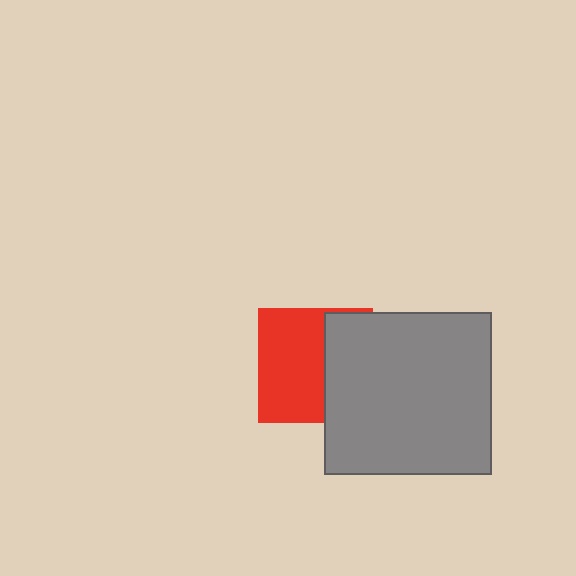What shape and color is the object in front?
The object in front is a gray rectangle.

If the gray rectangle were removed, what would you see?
You would see the complete red square.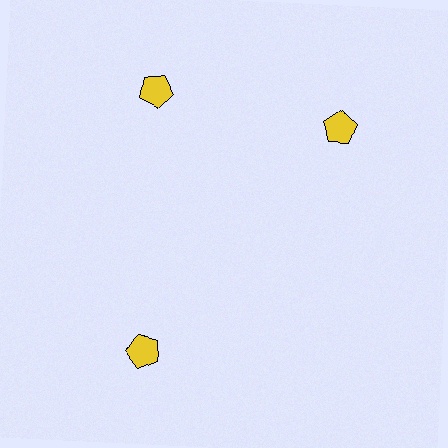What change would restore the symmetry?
The symmetry would be restored by rotating it back into even spacing with its neighbors so that all 3 pentagons sit at equal angles and equal distance from the center.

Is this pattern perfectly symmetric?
No. The 3 yellow pentagons are arranged in a ring, but one element near the 3 o'clock position is rotated out of alignment along the ring, breaking the 3-fold rotational symmetry.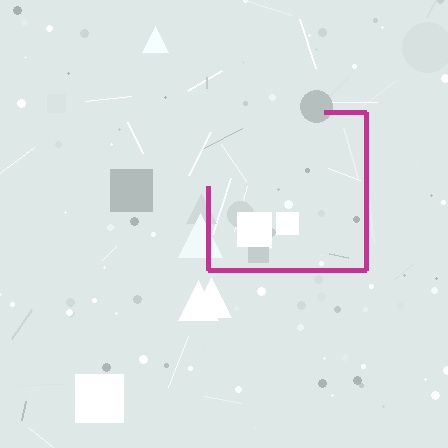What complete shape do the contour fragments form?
The contour fragments form a square.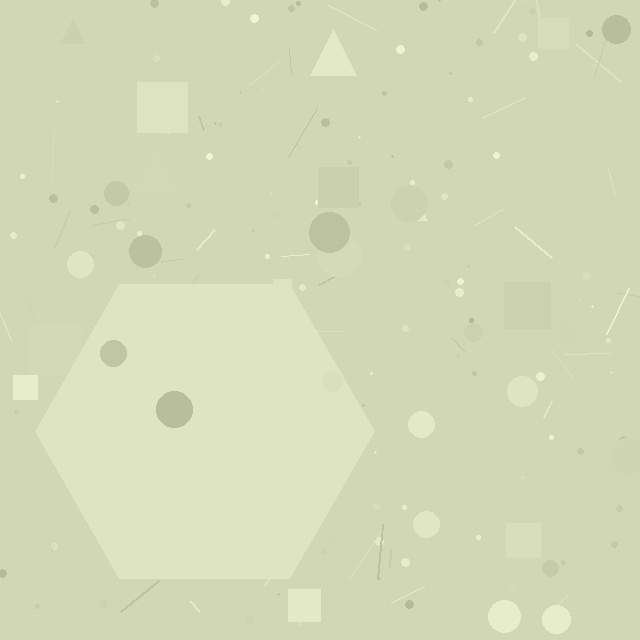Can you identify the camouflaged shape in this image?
The camouflaged shape is a hexagon.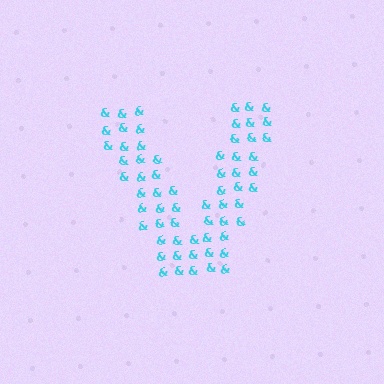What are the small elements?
The small elements are ampersands.